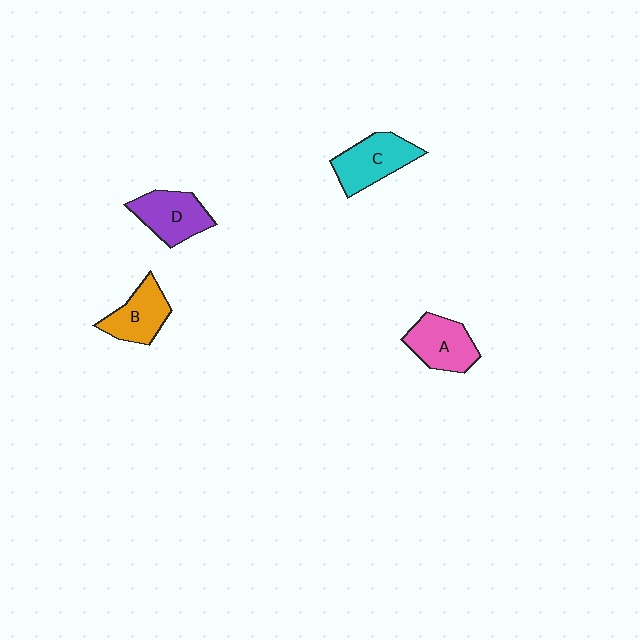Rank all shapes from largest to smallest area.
From largest to smallest: C (cyan), D (purple), A (pink), B (orange).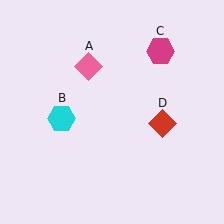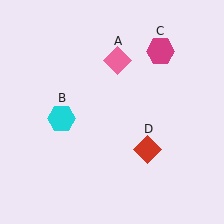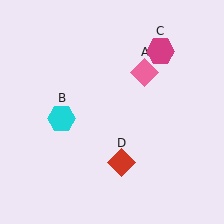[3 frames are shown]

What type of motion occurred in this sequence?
The pink diamond (object A), red diamond (object D) rotated clockwise around the center of the scene.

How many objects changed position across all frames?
2 objects changed position: pink diamond (object A), red diamond (object D).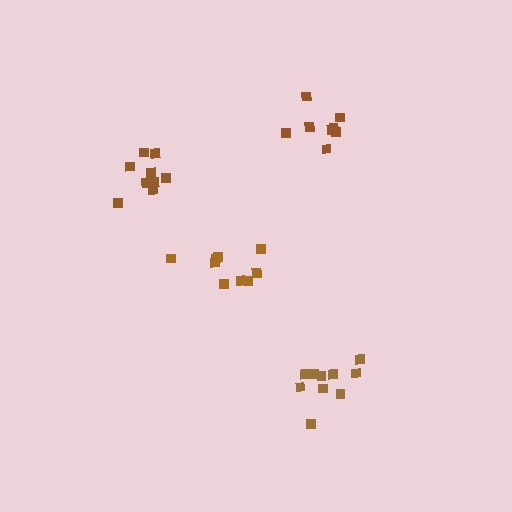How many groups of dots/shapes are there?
There are 4 groups.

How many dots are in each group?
Group 1: 9 dots, Group 2: 10 dots, Group 3: 9 dots, Group 4: 8 dots (36 total).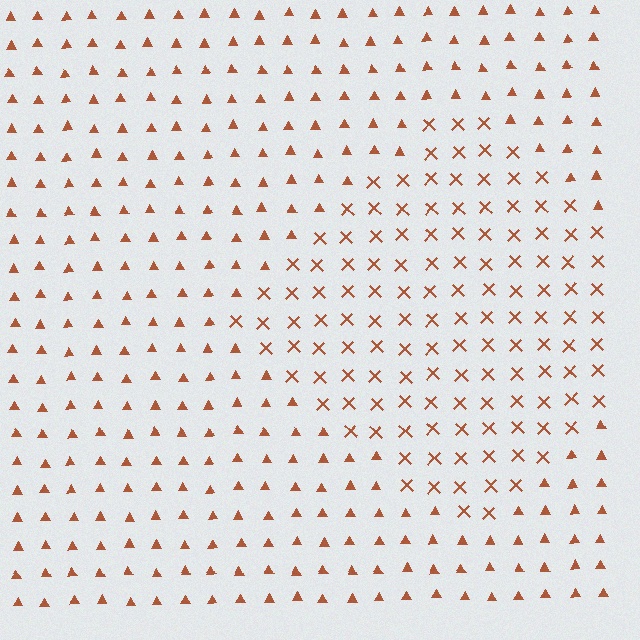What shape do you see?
I see a diamond.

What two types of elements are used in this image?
The image uses X marks inside the diamond region and triangles outside it.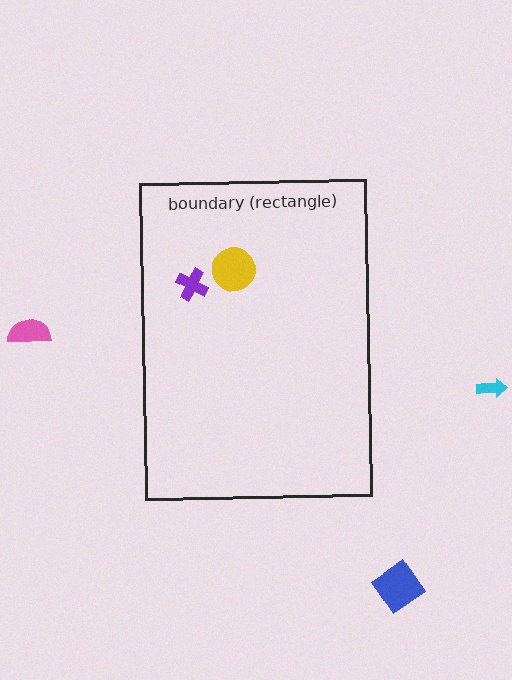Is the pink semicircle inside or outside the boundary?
Outside.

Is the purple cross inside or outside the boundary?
Inside.